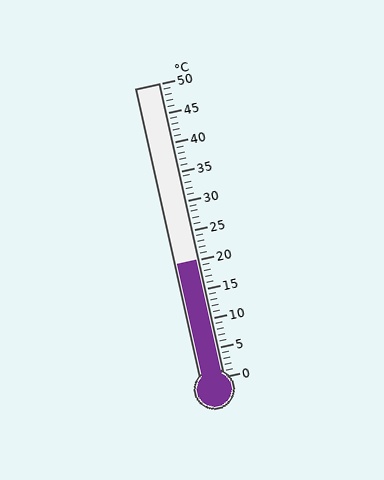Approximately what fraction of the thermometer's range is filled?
The thermometer is filled to approximately 40% of its range.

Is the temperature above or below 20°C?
The temperature is at 20°C.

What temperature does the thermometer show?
The thermometer shows approximately 20°C.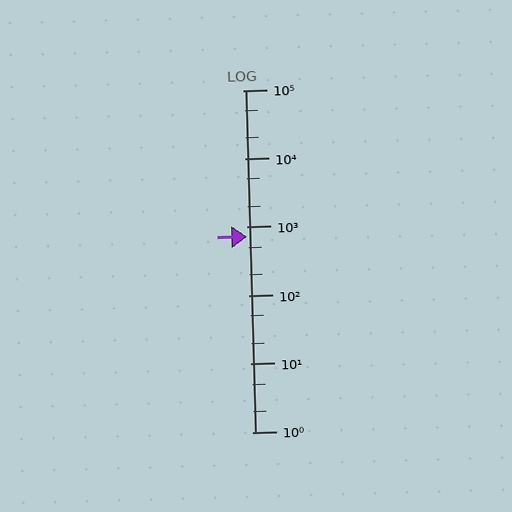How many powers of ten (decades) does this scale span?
The scale spans 5 decades, from 1 to 100000.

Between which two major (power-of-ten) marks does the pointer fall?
The pointer is between 100 and 1000.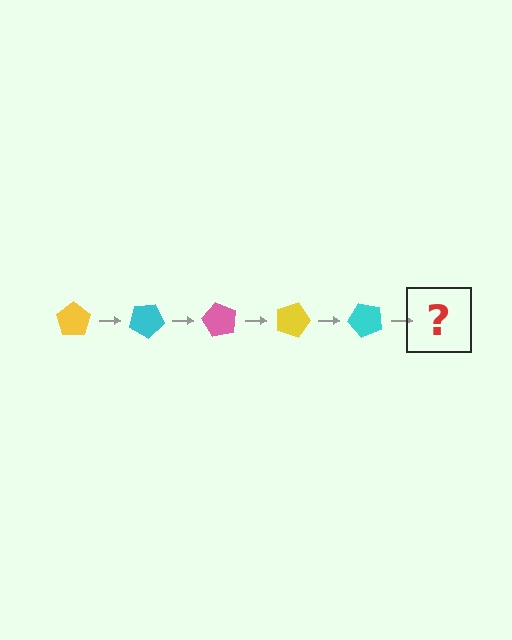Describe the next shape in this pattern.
It should be a pink pentagon, rotated 150 degrees from the start.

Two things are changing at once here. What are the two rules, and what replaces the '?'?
The two rules are that it rotates 30 degrees each step and the color cycles through yellow, cyan, and pink. The '?' should be a pink pentagon, rotated 150 degrees from the start.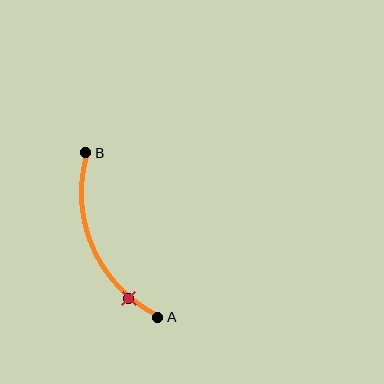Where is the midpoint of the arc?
The arc midpoint is the point on the curve farthest from the straight line joining A and B. It sits to the left of that line.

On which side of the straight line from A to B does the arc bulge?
The arc bulges to the left of the straight line connecting A and B.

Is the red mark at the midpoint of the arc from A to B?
No. The red mark lies on the arc but is closer to endpoint A. The arc midpoint would be at the point on the curve equidistant along the arc from both A and B.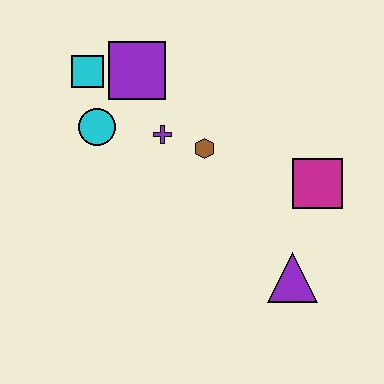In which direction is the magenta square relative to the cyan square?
The magenta square is to the right of the cyan square.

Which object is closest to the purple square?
The cyan square is closest to the purple square.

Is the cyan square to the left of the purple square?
Yes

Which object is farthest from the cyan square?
The purple triangle is farthest from the cyan square.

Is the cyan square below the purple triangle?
No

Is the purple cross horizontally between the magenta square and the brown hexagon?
No